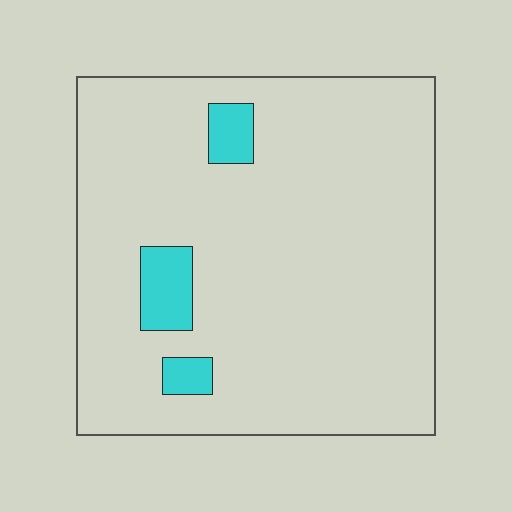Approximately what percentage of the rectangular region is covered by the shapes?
Approximately 5%.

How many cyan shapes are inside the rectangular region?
3.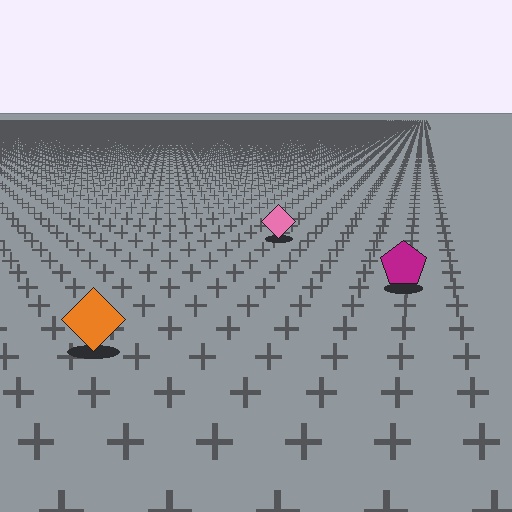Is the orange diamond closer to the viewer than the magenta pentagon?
Yes. The orange diamond is closer — you can tell from the texture gradient: the ground texture is coarser near it.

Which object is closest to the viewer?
The orange diamond is closest. The texture marks near it are larger and more spread out.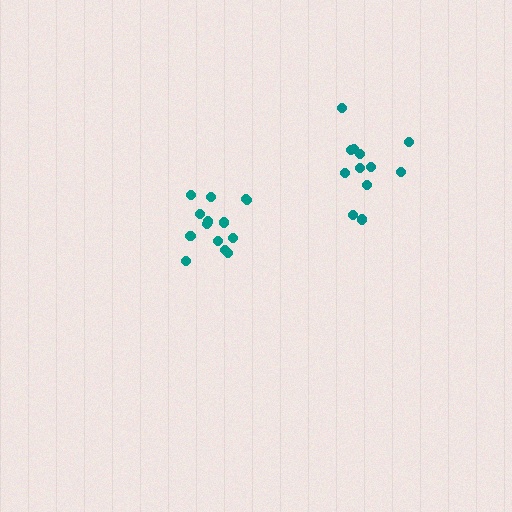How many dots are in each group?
Group 1: 12 dots, Group 2: 14 dots (26 total).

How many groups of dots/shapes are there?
There are 2 groups.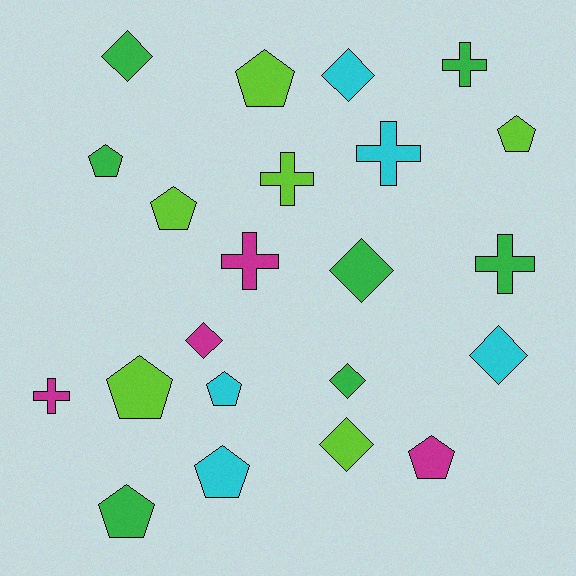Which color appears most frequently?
Green, with 7 objects.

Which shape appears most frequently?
Pentagon, with 9 objects.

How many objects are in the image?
There are 22 objects.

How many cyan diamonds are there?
There are 2 cyan diamonds.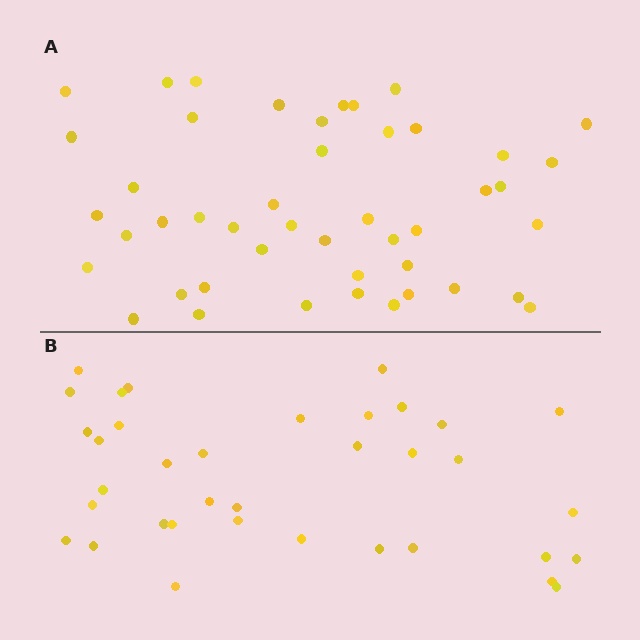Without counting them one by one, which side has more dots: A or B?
Region A (the top region) has more dots.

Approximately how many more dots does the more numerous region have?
Region A has roughly 10 or so more dots than region B.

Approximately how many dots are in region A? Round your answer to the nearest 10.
About 50 dots. (The exact count is 46, which rounds to 50.)